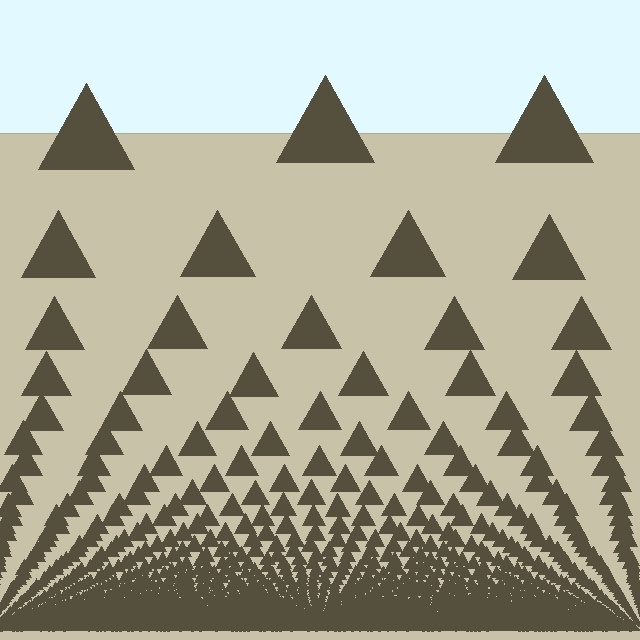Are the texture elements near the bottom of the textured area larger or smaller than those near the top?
Smaller. The gradient is inverted — elements near the bottom are smaller and denser.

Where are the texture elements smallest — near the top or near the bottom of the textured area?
Near the bottom.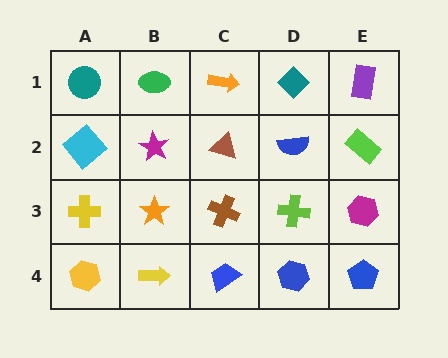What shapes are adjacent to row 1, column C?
A brown triangle (row 2, column C), a green ellipse (row 1, column B), a teal diamond (row 1, column D).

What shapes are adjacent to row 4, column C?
A brown cross (row 3, column C), a yellow arrow (row 4, column B), a blue hexagon (row 4, column D).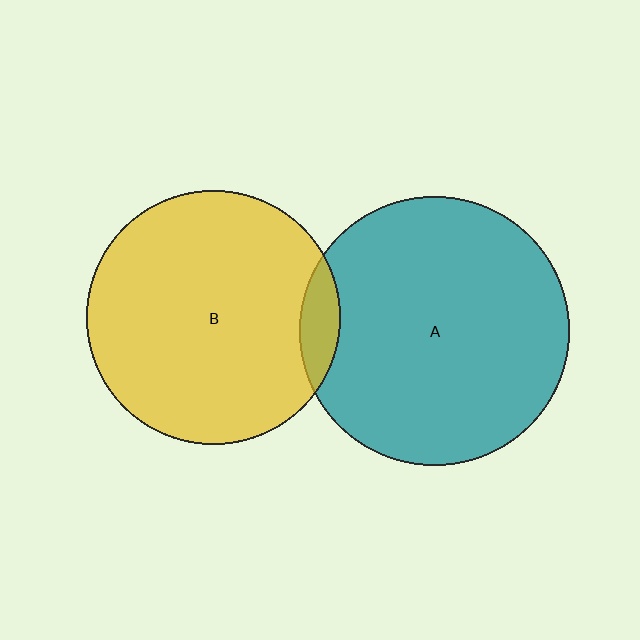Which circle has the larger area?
Circle A (teal).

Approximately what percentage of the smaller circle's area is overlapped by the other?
Approximately 10%.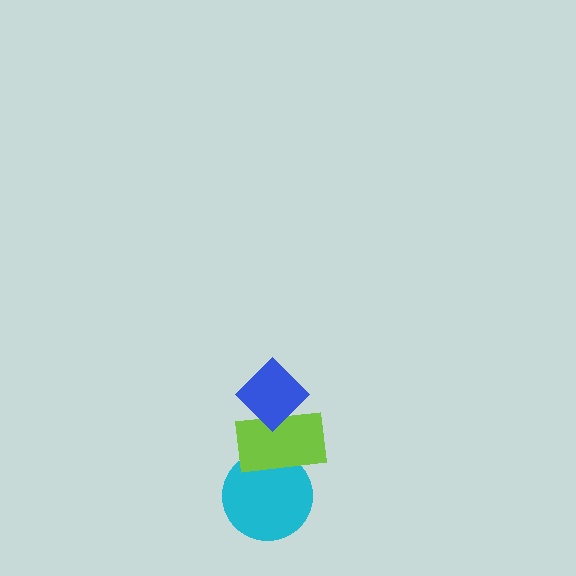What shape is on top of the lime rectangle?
The blue diamond is on top of the lime rectangle.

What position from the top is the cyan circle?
The cyan circle is 3rd from the top.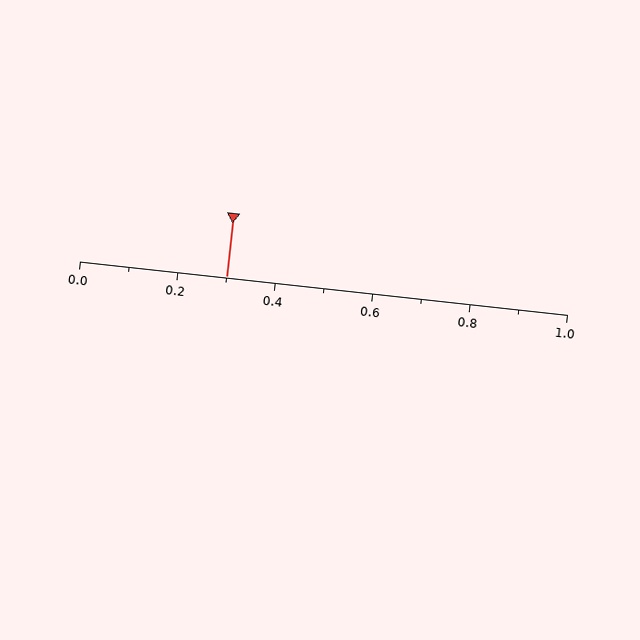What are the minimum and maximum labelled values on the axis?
The axis runs from 0.0 to 1.0.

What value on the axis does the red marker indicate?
The marker indicates approximately 0.3.